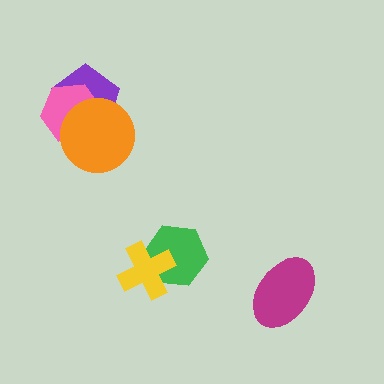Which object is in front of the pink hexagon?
The orange circle is in front of the pink hexagon.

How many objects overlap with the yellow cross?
1 object overlaps with the yellow cross.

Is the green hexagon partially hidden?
Yes, it is partially covered by another shape.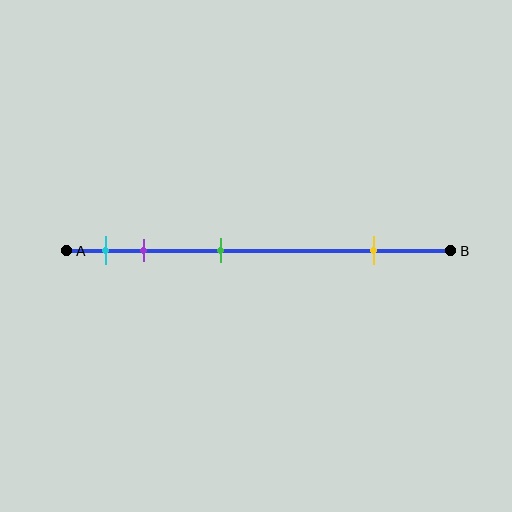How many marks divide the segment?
There are 4 marks dividing the segment.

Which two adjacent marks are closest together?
The cyan and purple marks are the closest adjacent pair.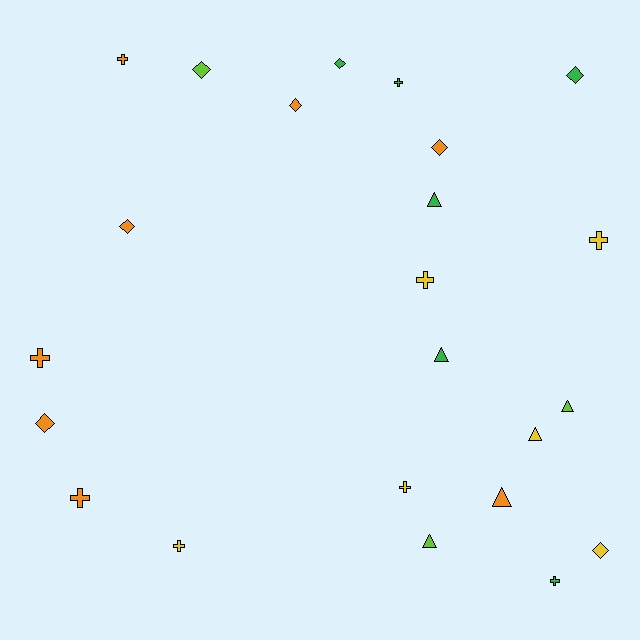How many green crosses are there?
There are 2 green crosses.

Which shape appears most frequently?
Cross, with 9 objects.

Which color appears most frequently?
Orange, with 8 objects.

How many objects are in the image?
There are 23 objects.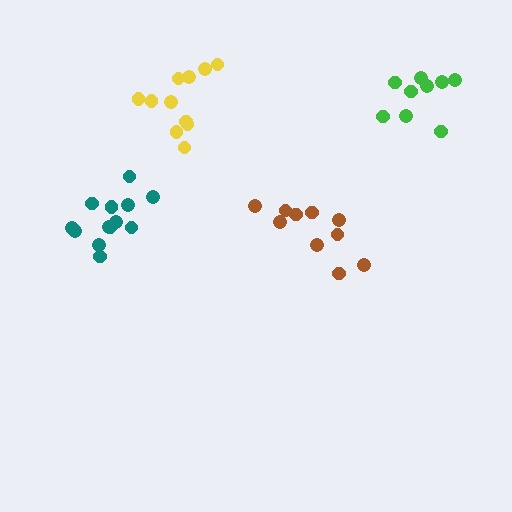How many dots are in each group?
Group 1: 10 dots, Group 2: 11 dots, Group 3: 13 dots, Group 4: 9 dots (43 total).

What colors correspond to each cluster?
The clusters are colored: brown, yellow, teal, green.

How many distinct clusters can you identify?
There are 4 distinct clusters.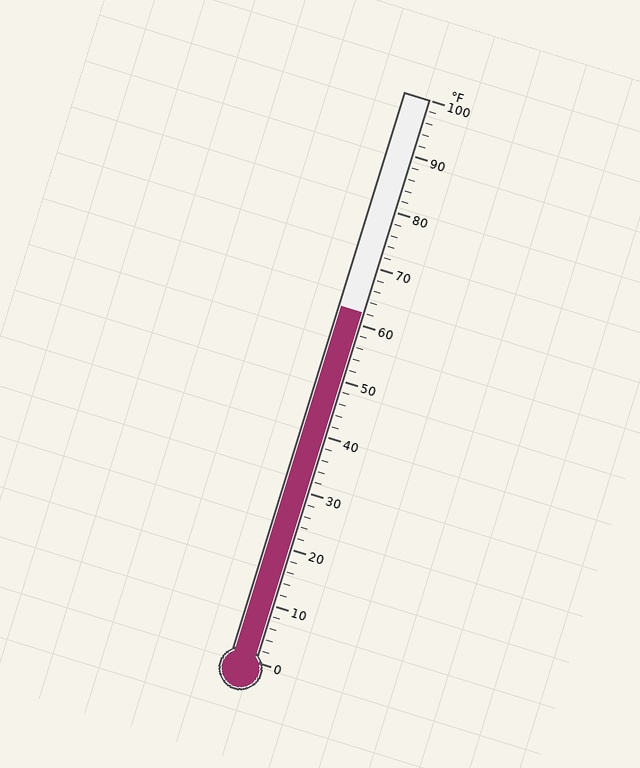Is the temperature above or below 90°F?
The temperature is below 90°F.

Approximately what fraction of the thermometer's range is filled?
The thermometer is filled to approximately 60% of its range.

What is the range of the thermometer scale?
The thermometer scale ranges from 0°F to 100°F.